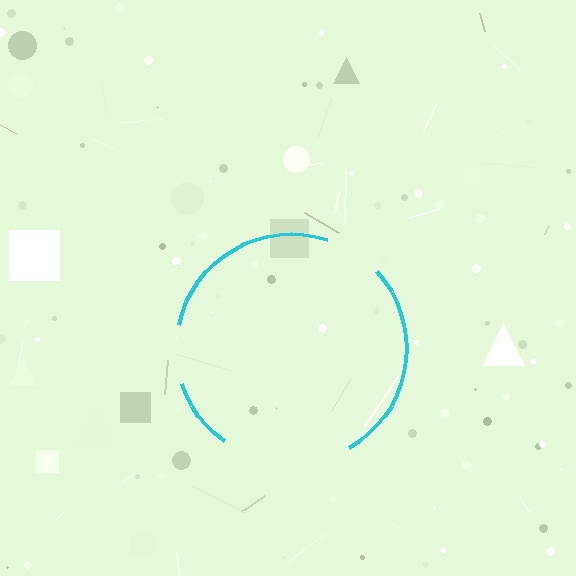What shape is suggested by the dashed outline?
The dashed outline suggests a circle.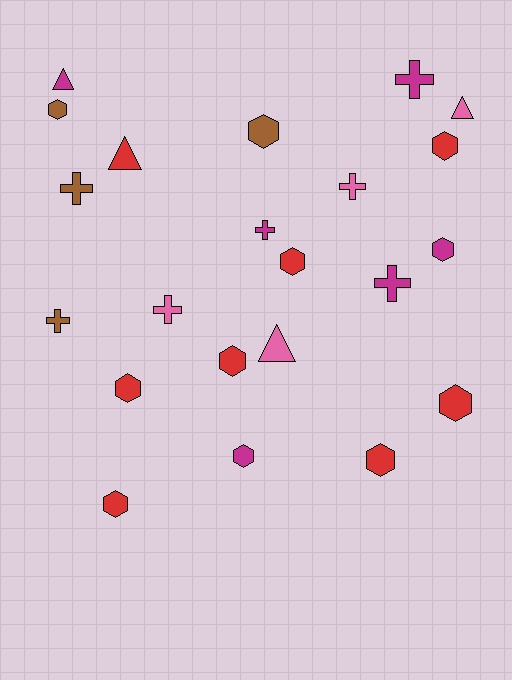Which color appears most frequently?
Red, with 8 objects.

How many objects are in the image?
There are 22 objects.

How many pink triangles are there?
There are 2 pink triangles.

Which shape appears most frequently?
Hexagon, with 11 objects.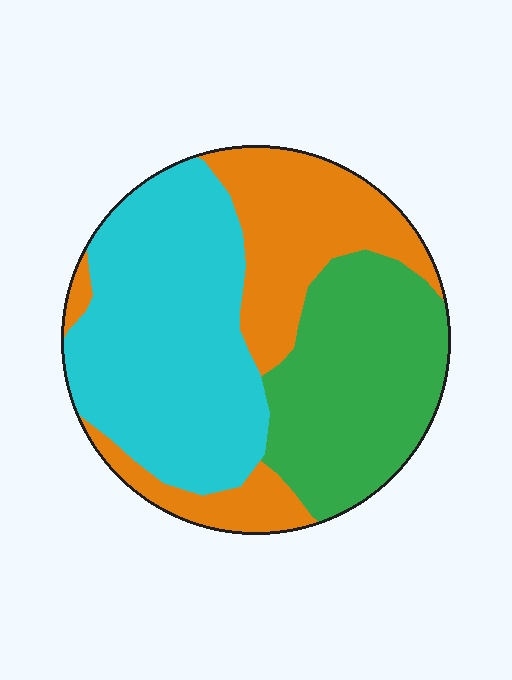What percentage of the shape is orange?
Orange takes up between a sixth and a third of the shape.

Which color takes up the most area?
Cyan, at roughly 40%.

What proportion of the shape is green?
Green covers around 30% of the shape.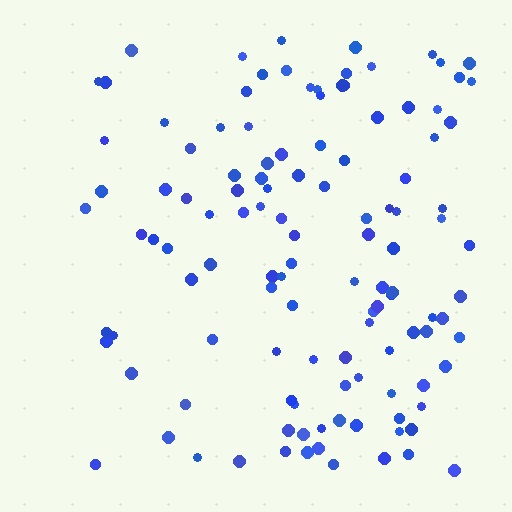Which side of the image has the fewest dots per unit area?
The left.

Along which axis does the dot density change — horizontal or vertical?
Horizontal.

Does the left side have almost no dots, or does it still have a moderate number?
Still a moderate number, just noticeably fewer than the right.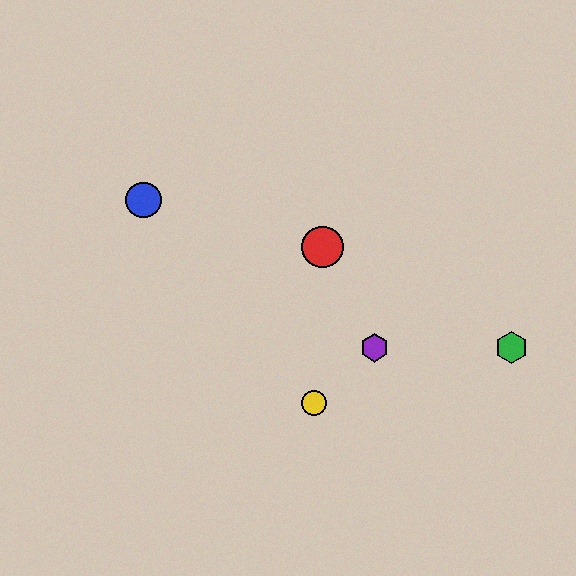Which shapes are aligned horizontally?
The green hexagon, the purple hexagon are aligned horizontally.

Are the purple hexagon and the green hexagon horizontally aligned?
Yes, both are at y≈348.